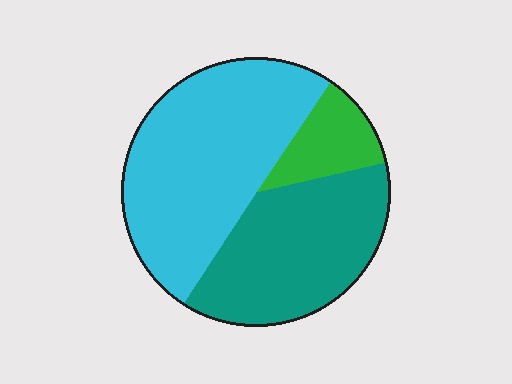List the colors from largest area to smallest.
From largest to smallest: cyan, teal, green.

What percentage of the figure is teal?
Teal takes up about three eighths (3/8) of the figure.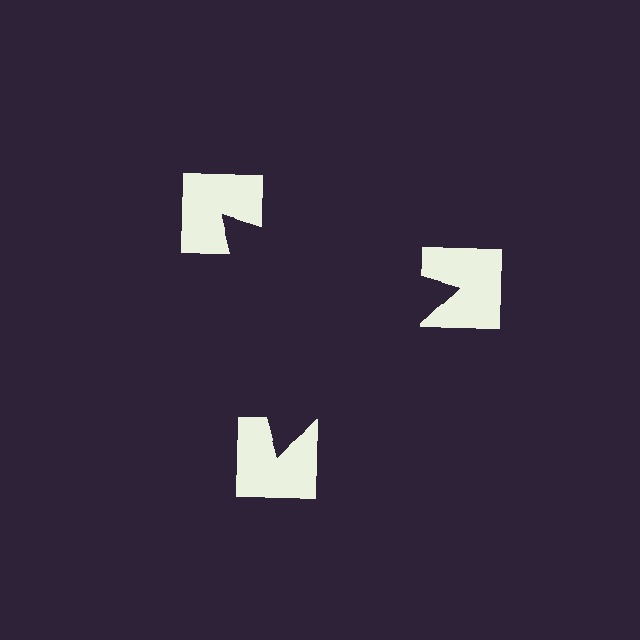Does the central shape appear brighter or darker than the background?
It typically appears slightly darker than the background, even though no actual brightness change is drawn.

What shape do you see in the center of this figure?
An illusory triangle — its edges are inferred from the aligned wedge cuts in the notched squares, not physically drawn.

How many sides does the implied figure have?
3 sides.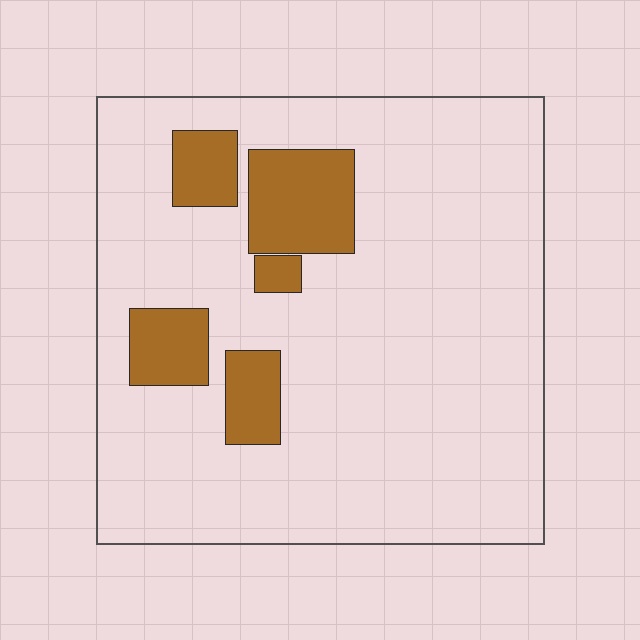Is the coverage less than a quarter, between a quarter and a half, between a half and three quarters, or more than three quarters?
Less than a quarter.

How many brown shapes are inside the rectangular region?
5.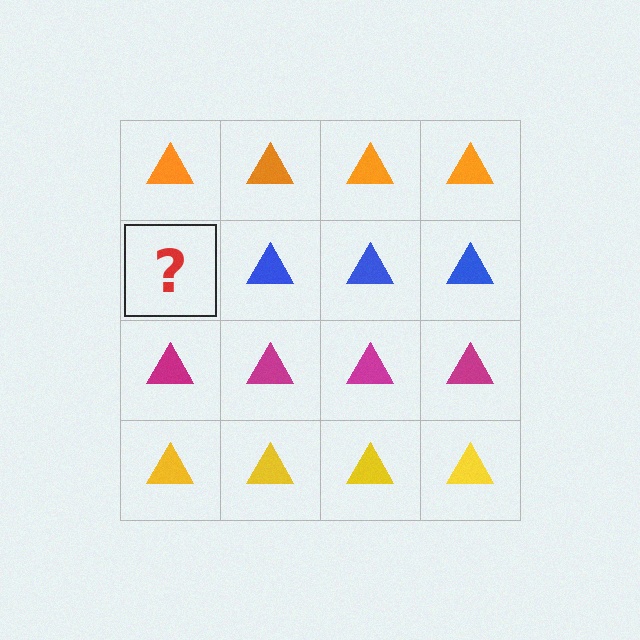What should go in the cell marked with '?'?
The missing cell should contain a blue triangle.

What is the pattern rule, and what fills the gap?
The rule is that each row has a consistent color. The gap should be filled with a blue triangle.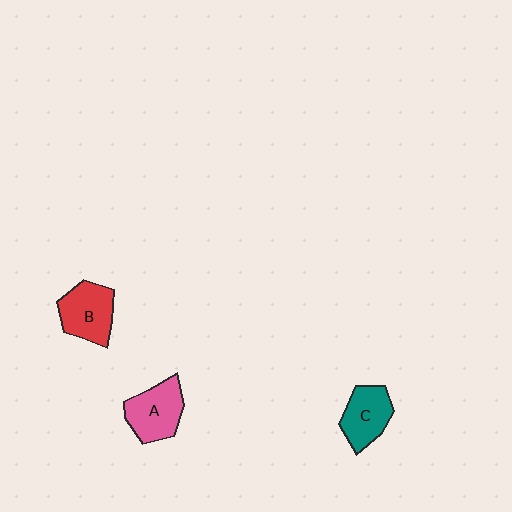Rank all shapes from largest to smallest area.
From largest to smallest: A (pink), B (red), C (teal).